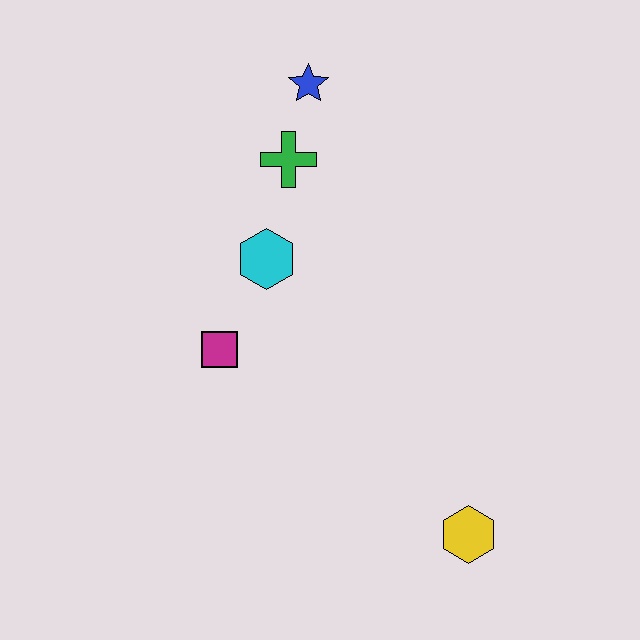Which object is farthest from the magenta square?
The yellow hexagon is farthest from the magenta square.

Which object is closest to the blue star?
The green cross is closest to the blue star.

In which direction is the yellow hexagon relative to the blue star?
The yellow hexagon is below the blue star.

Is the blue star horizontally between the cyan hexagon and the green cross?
No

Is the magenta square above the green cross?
No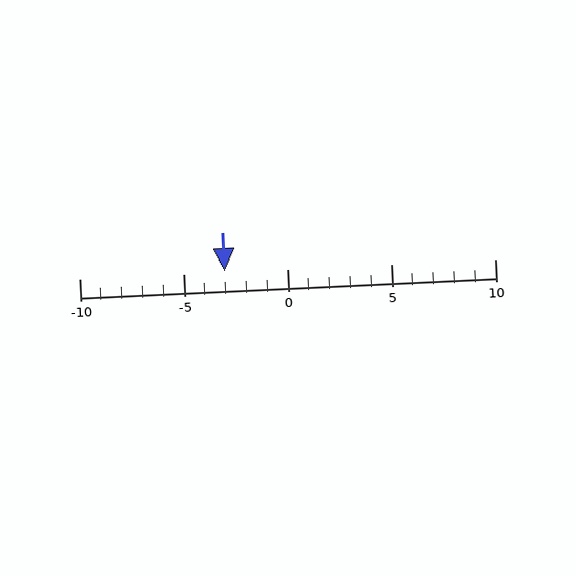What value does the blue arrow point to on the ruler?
The blue arrow points to approximately -3.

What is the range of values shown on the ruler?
The ruler shows values from -10 to 10.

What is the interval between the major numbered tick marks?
The major tick marks are spaced 5 units apart.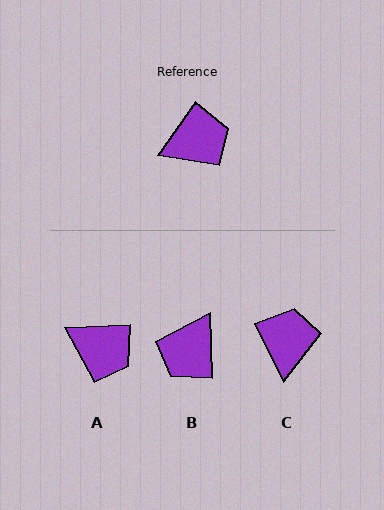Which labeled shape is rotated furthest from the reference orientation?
B, about 143 degrees away.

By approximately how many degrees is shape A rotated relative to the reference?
Approximately 53 degrees clockwise.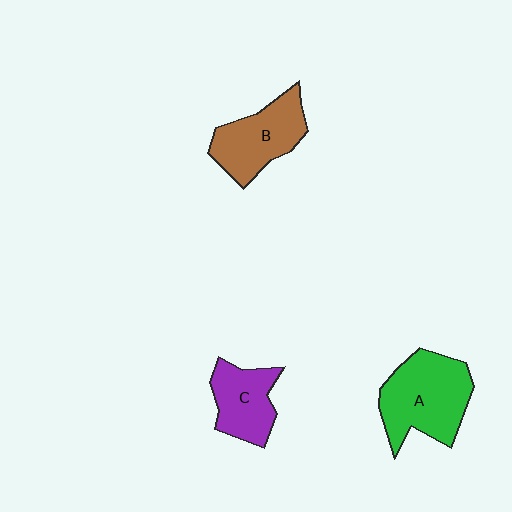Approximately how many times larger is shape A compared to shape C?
Approximately 1.5 times.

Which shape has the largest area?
Shape A (green).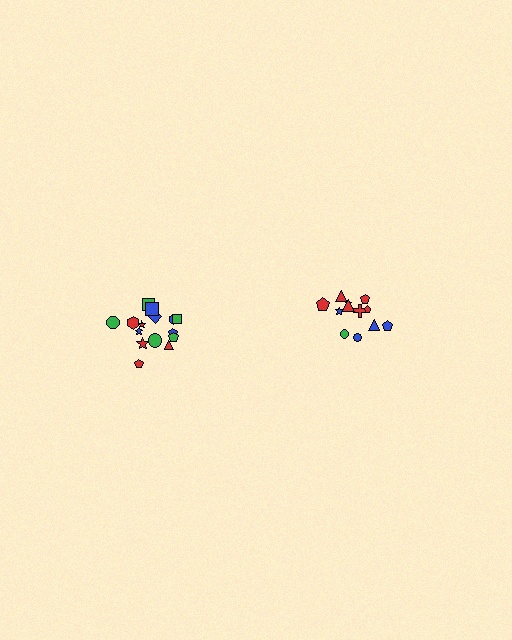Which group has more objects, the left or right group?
The left group.